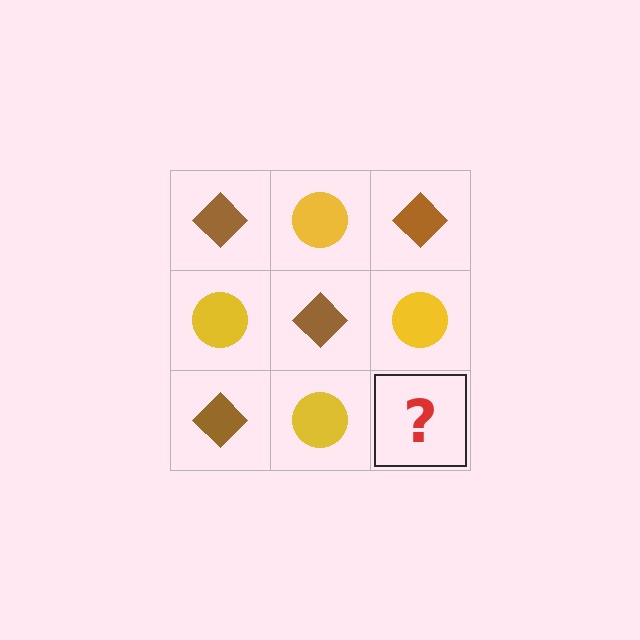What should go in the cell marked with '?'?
The missing cell should contain a brown diamond.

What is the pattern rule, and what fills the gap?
The rule is that it alternates brown diamond and yellow circle in a checkerboard pattern. The gap should be filled with a brown diamond.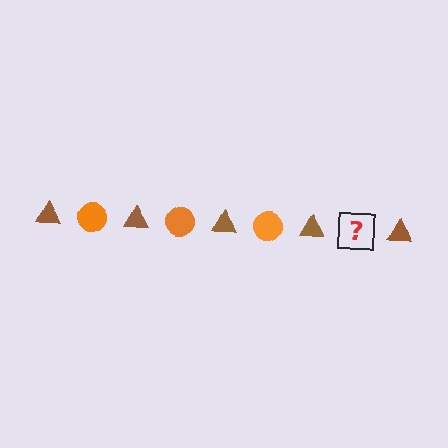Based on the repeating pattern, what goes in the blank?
The blank should be an orange circle.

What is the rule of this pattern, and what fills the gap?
The rule is that the pattern alternates between brown triangle and orange circle. The gap should be filled with an orange circle.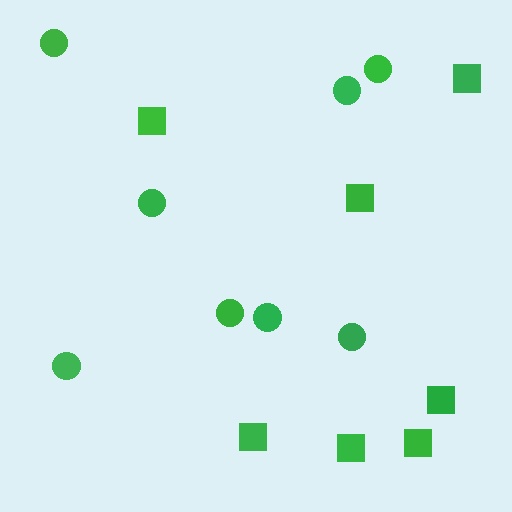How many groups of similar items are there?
There are 2 groups: one group of squares (7) and one group of circles (8).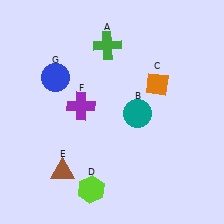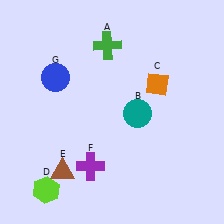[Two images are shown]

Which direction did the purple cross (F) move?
The purple cross (F) moved down.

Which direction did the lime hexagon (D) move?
The lime hexagon (D) moved left.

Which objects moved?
The objects that moved are: the lime hexagon (D), the purple cross (F).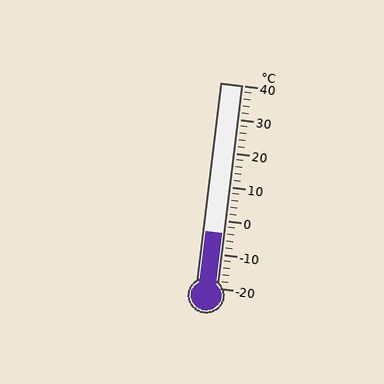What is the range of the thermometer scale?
The thermometer scale ranges from -20°C to 40°C.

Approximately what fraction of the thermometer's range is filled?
The thermometer is filled to approximately 25% of its range.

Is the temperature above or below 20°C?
The temperature is below 20°C.